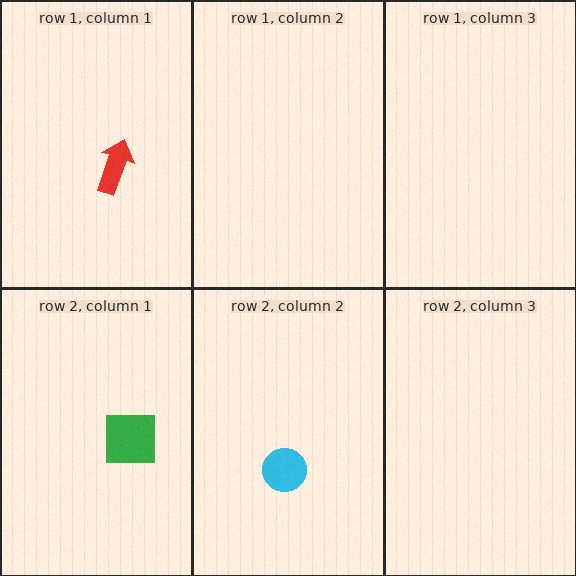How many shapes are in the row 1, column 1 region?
1.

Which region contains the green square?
The row 2, column 1 region.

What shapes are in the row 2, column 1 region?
The green square.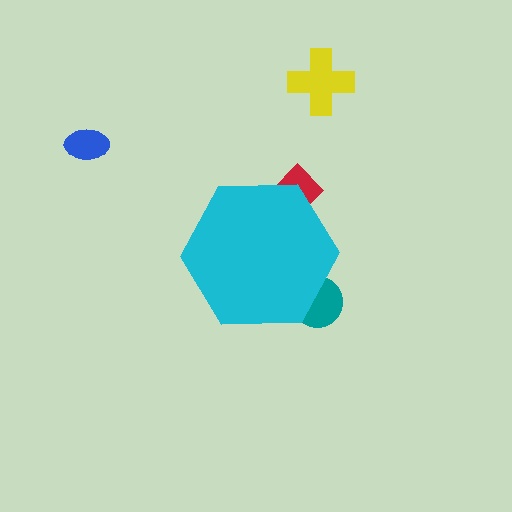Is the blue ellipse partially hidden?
No, the blue ellipse is fully visible.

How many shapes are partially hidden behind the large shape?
2 shapes are partially hidden.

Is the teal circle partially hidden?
Yes, the teal circle is partially hidden behind the cyan hexagon.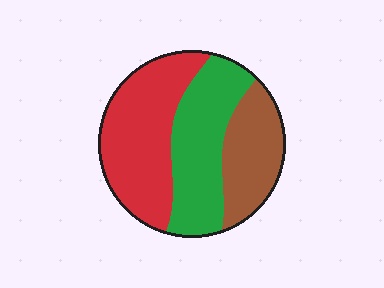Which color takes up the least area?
Brown, at roughly 25%.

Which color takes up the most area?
Red, at roughly 40%.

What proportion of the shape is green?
Green takes up between a third and a half of the shape.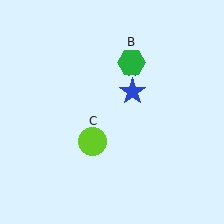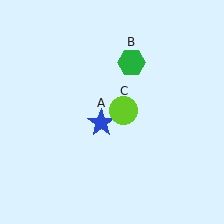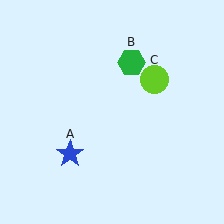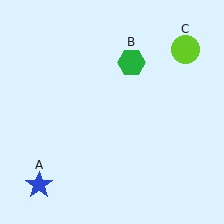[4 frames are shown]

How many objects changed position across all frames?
2 objects changed position: blue star (object A), lime circle (object C).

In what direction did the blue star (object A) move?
The blue star (object A) moved down and to the left.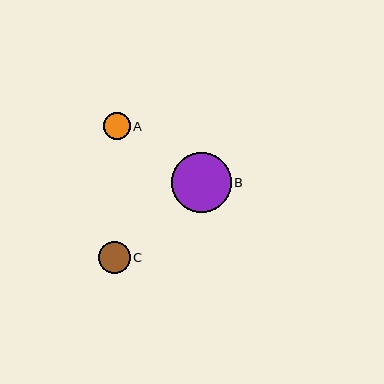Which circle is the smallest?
Circle A is the smallest with a size of approximately 26 pixels.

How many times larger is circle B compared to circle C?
Circle B is approximately 1.9 times the size of circle C.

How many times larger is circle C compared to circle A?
Circle C is approximately 1.2 times the size of circle A.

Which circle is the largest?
Circle B is the largest with a size of approximately 60 pixels.